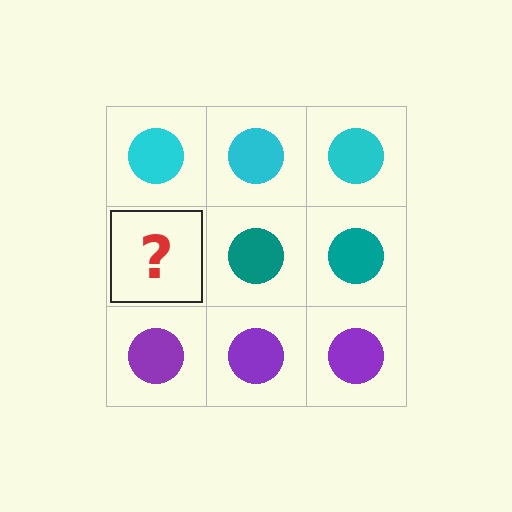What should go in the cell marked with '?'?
The missing cell should contain a teal circle.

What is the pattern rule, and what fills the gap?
The rule is that each row has a consistent color. The gap should be filled with a teal circle.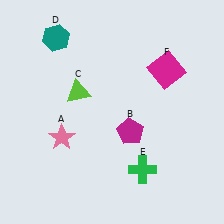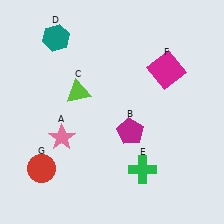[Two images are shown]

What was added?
A red circle (G) was added in Image 2.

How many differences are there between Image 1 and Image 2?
There is 1 difference between the two images.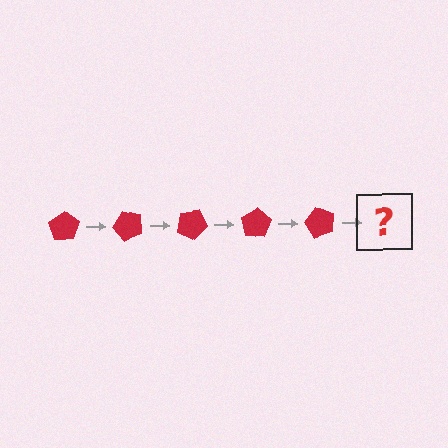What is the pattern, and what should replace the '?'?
The pattern is that the pentagon rotates 50 degrees each step. The '?' should be a red pentagon rotated 250 degrees.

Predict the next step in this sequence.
The next step is a red pentagon rotated 250 degrees.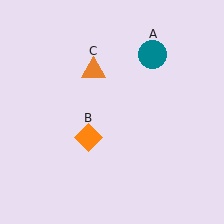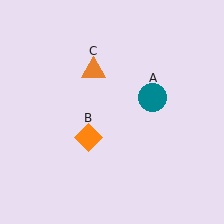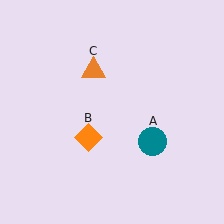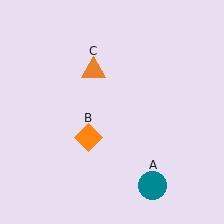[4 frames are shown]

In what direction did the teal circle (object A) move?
The teal circle (object A) moved down.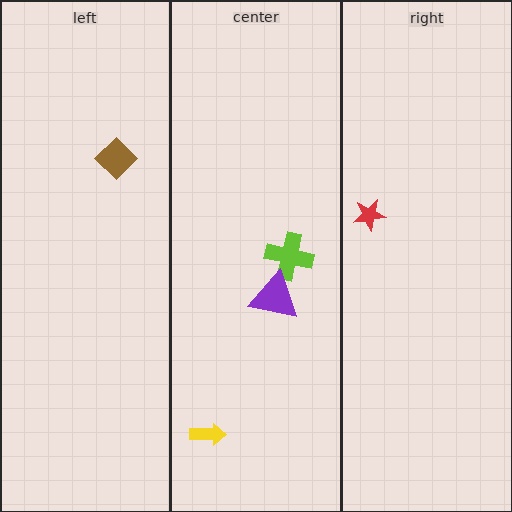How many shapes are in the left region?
1.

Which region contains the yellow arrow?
The center region.